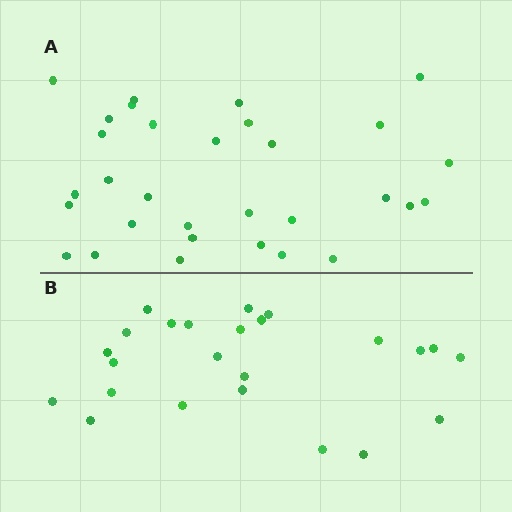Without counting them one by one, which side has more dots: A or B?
Region A (the top region) has more dots.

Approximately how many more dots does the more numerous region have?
Region A has roughly 8 or so more dots than region B.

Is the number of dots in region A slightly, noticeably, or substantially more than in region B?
Region A has noticeably more, but not dramatically so. The ratio is roughly 1.3 to 1.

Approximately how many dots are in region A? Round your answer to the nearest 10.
About 30 dots. (The exact count is 31, which rounds to 30.)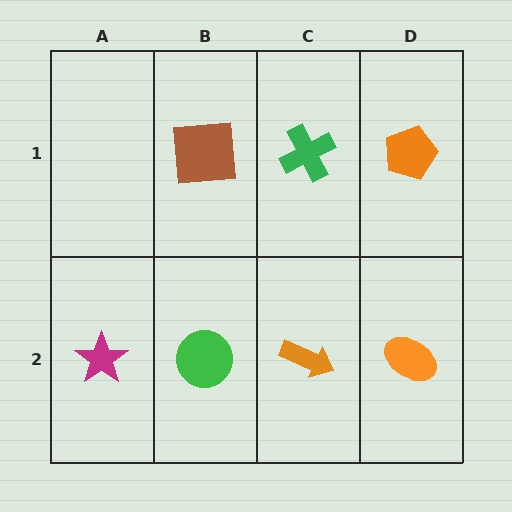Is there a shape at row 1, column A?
No, that cell is empty.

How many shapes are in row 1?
3 shapes.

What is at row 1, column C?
A green cross.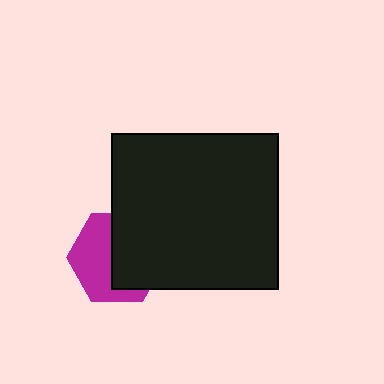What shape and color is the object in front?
The object in front is a black rectangle.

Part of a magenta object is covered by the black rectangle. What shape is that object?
It is a hexagon.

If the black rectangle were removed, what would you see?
You would see the complete magenta hexagon.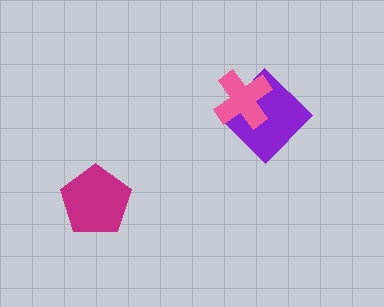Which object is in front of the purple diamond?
The pink cross is in front of the purple diamond.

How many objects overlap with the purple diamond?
1 object overlaps with the purple diamond.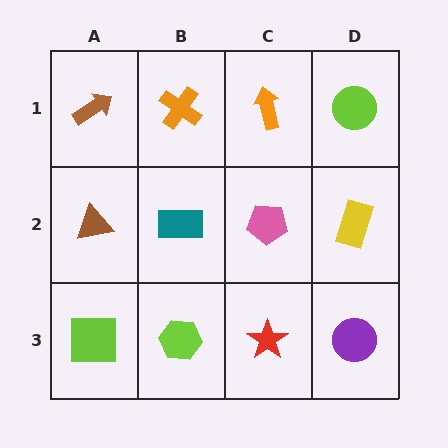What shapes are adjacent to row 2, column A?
A brown arrow (row 1, column A), a lime square (row 3, column A), a teal rectangle (row 2, column B).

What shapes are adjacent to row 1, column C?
A pink pentagon (row 2, column C), an orange cross (row 1, column B), a lime circle (row 1, column D).